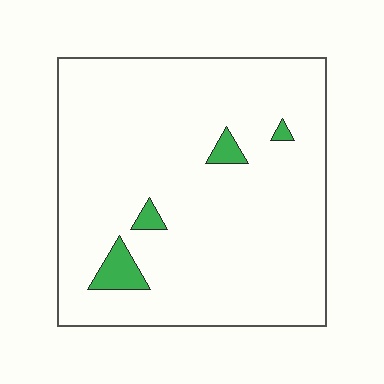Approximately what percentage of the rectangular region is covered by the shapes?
Approximately 5%.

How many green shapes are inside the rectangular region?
4.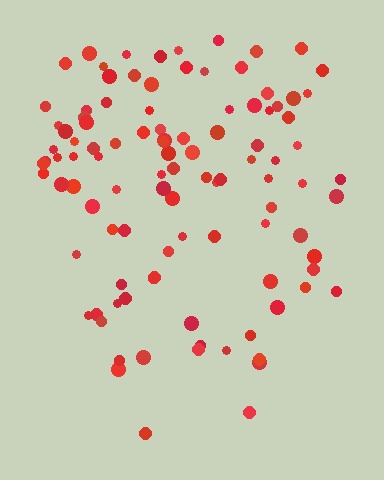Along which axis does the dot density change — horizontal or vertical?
Vertical.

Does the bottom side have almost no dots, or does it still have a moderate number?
Still a moderate number, just noticeably fewer than the top.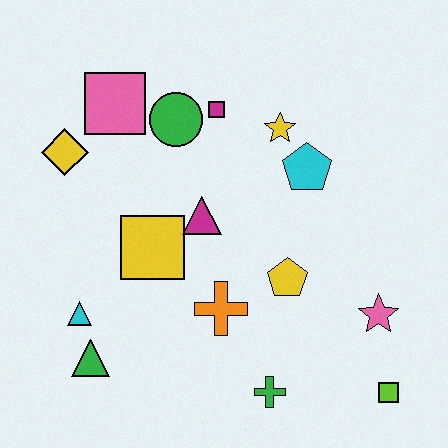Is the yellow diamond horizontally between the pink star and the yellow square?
No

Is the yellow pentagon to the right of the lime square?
No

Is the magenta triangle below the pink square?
Yes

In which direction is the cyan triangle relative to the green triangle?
The cyan triangle is above the green triangle.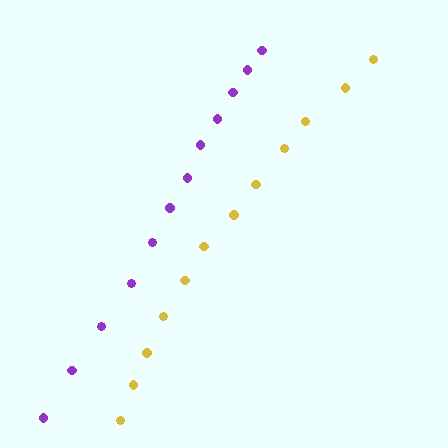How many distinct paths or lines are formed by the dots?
There are 2 distinct paths.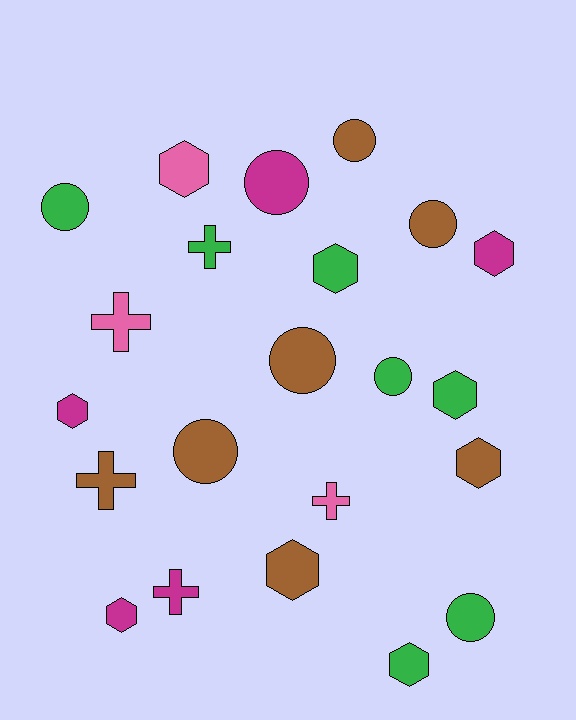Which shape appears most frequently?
Hexagon, with 9 objects.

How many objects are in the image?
There are 22 objects.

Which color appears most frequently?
Brown, with 7 objects.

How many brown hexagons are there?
There are 2 brown hexagons.